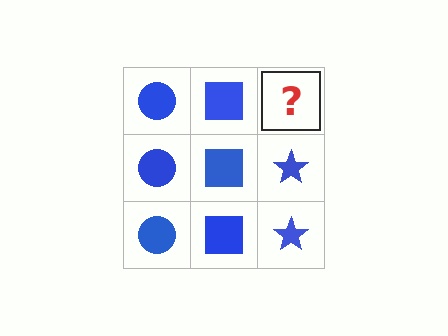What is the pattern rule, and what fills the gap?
The rule is that each column has a consistent shape. The gap should be filled with a blue star.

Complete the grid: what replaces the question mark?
The question mark should be replaced with a blue star.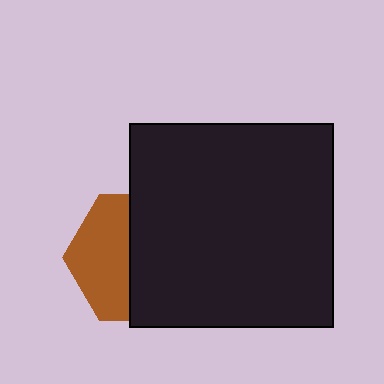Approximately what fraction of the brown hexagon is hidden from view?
Roughly 56% of the brown hexagon is hidden behind the black square.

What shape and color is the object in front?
The object in front is a black square.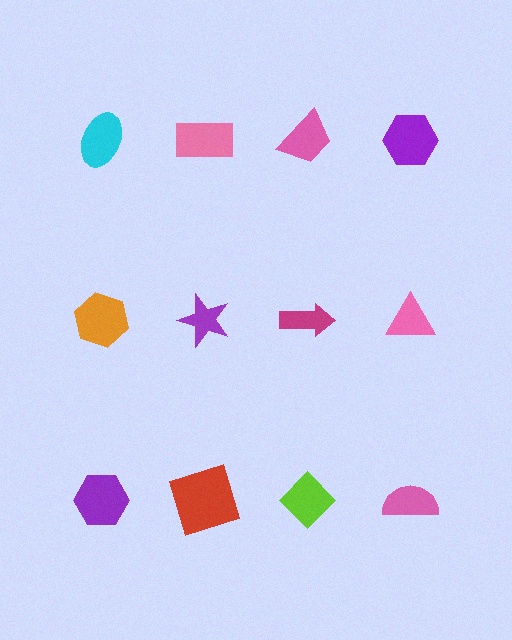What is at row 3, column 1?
A purple hexagon.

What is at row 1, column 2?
A pink rectangle.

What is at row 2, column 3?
A magenta arrow.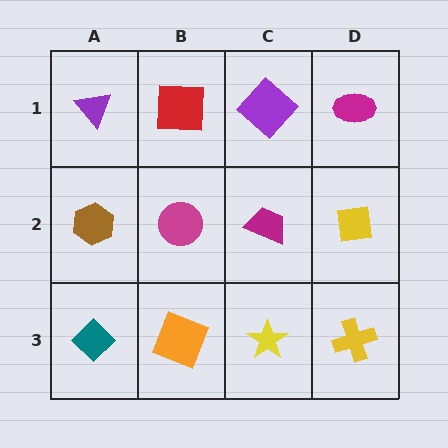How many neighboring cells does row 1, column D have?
2.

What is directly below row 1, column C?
A magenta trapezoid.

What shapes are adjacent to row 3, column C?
A magenta trapezoid (row 2, column C), an orange square (row 3, column B), a yellow cross (row 3, column D).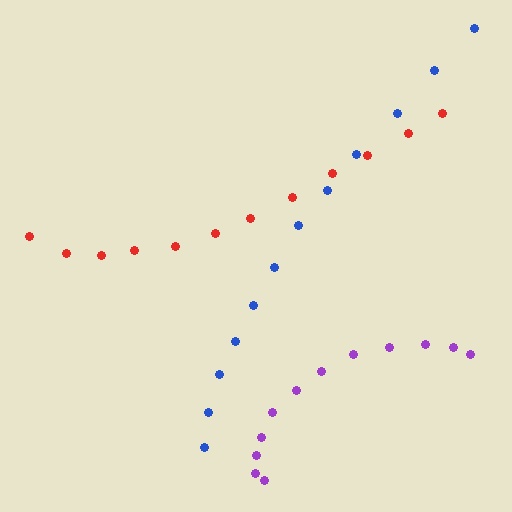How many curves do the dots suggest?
There are 3 distinct paths.